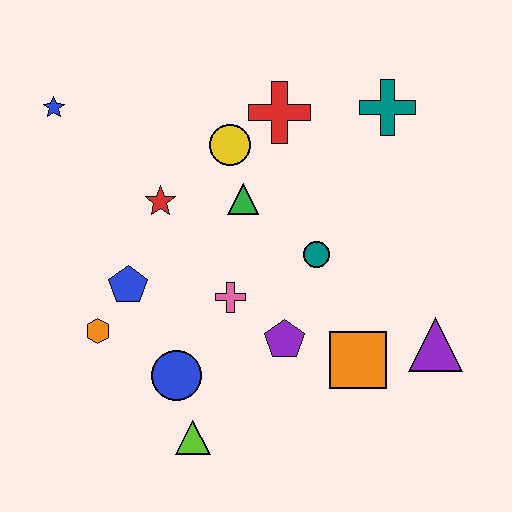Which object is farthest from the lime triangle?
The teal cross is farthest from the lime triangle.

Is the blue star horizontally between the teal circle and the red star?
No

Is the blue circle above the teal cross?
No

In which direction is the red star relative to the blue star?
The red star is to the right of the blue star.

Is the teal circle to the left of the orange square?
Yes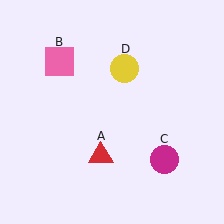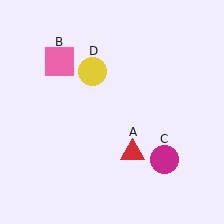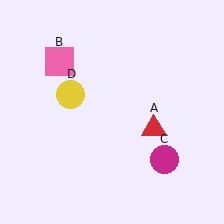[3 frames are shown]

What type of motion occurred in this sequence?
The red triangle (object A), yellow circle (object D) rotated counterclockwise around the center of the scene.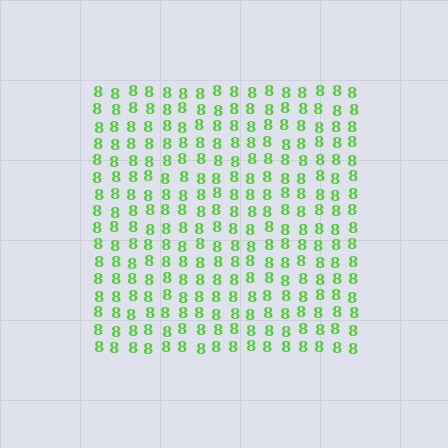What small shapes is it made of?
It is made of small digit 8's.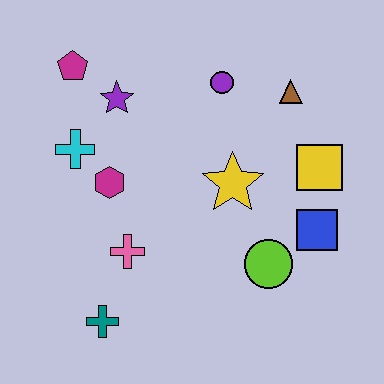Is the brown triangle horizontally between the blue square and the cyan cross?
Yes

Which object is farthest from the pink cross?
The brown triangle is farthest from the pink cross.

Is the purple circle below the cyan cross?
No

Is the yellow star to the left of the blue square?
Yes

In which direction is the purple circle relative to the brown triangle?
The purple circle is to the left of the brown triangle.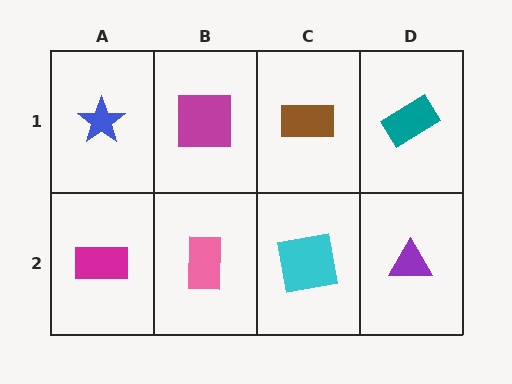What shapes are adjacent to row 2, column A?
A blue star (row 1, column A), a pink rectangle (row 2, column B).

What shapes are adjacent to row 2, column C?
A brown rectangle (row 1, column C), a pink rectangle (row 2, column B), a purple triangle (row 2, column D).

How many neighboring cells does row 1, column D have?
2.